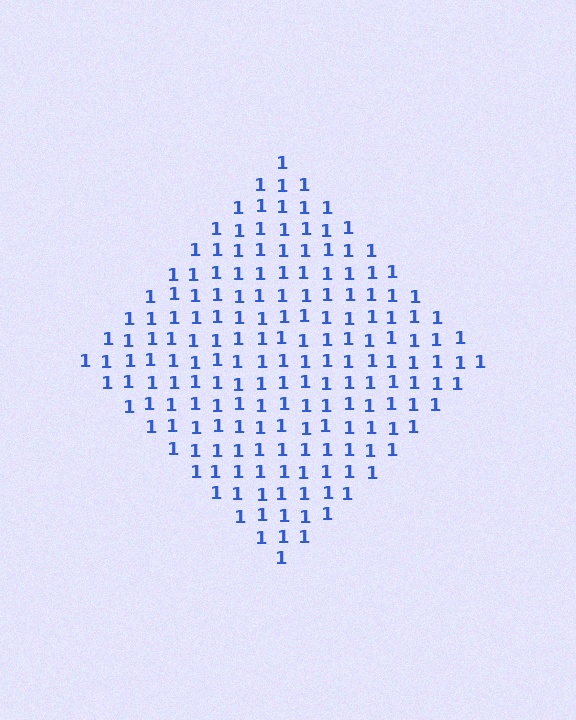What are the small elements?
The small elements are digit 1's.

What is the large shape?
The large shape is a diamond.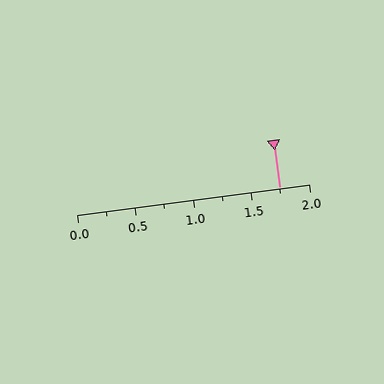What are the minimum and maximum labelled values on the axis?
The axis runs from 0.0 to 2.0.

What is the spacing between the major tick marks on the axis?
The major ticks are spaced 0.5 apart.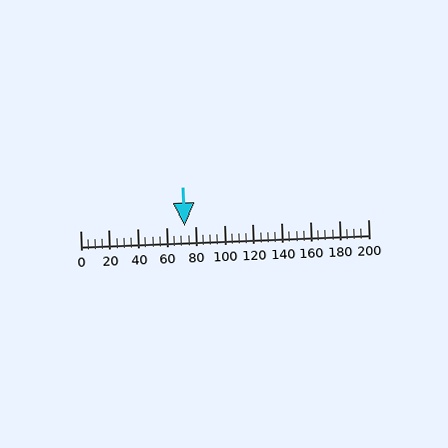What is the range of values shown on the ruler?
The ruler shows values from 0 to 200.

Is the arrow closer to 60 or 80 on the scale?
The arrow is closer to 80.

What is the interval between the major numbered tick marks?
The major tick marks are spaced 20 units apart.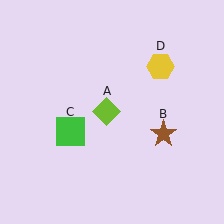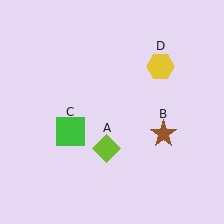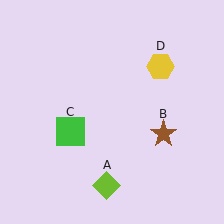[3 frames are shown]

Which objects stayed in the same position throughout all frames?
Brown star (object B) and green square (object C) and yellow hexagon (object D) remained stationary.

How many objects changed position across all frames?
1 object changed position: lime diamond (object A).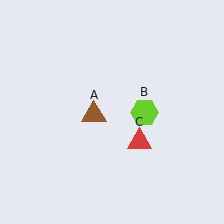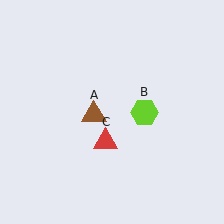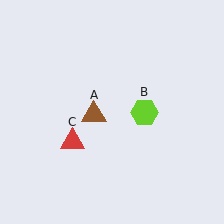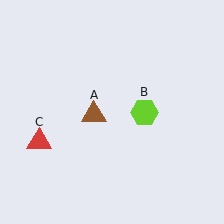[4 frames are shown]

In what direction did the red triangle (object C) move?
The red triangle (object C) moved left.